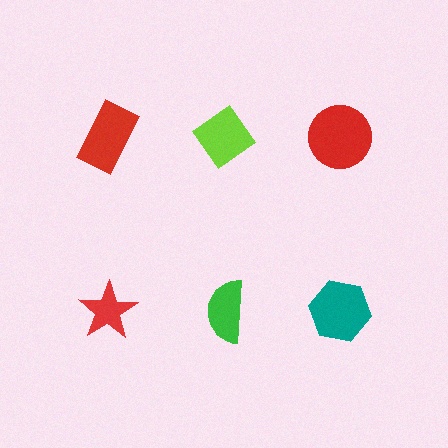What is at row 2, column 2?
A green semicircle.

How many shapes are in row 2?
3 shapes.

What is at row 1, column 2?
A lime diamond.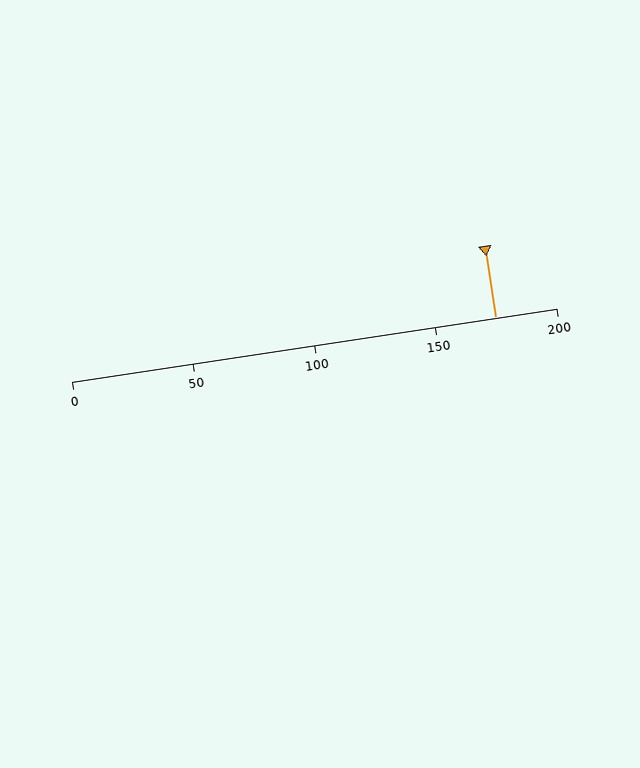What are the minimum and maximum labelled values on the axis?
The axis runs from 0 to 200.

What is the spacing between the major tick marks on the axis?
The major ticks are spaced 50 apart.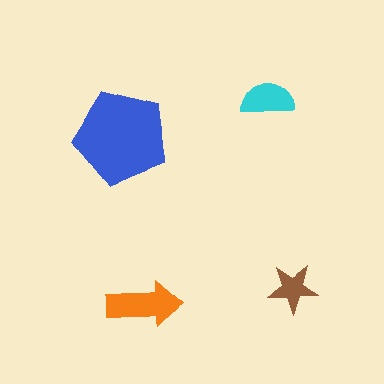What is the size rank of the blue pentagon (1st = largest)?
1st.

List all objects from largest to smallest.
The blue pentagon, the orange arrow, the cyan semicircle, the brown star.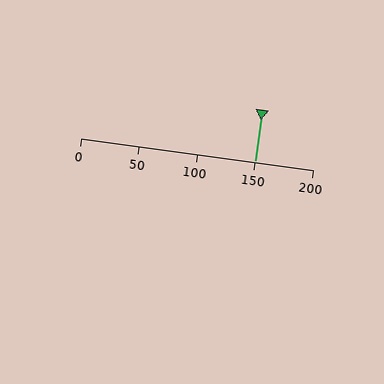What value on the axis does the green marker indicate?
The marker indicates approximately 150.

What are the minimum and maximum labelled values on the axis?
The axis runs from 0 to 200.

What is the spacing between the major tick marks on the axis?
The major ticks are spaced 50 apart.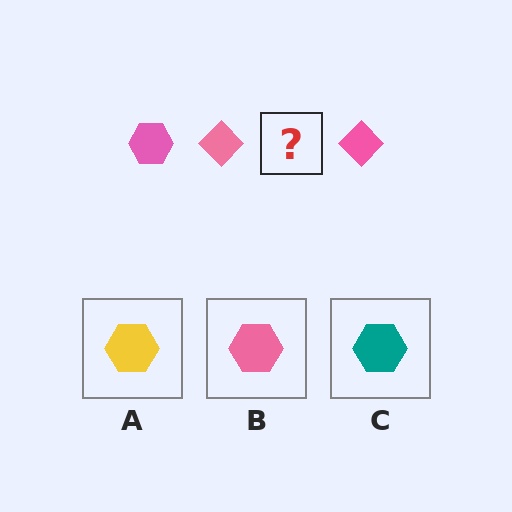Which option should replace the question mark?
Option B.